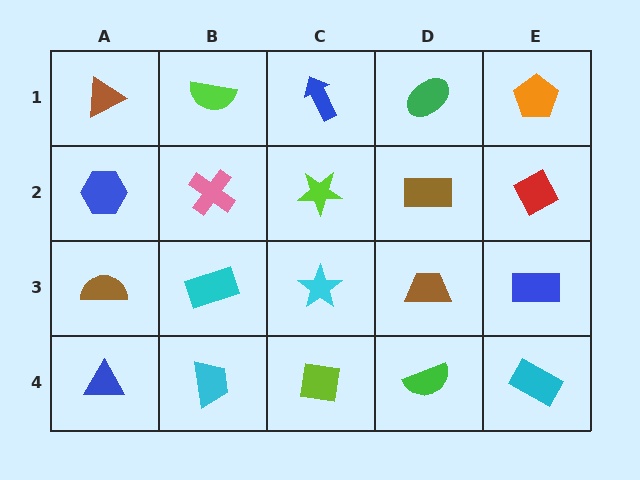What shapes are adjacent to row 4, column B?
A cyan rectangle (row 3, column B), a blue triangle (row 4, column A), a lime square (row 4, column C).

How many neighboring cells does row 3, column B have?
4.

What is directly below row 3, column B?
A cyan trapezoid.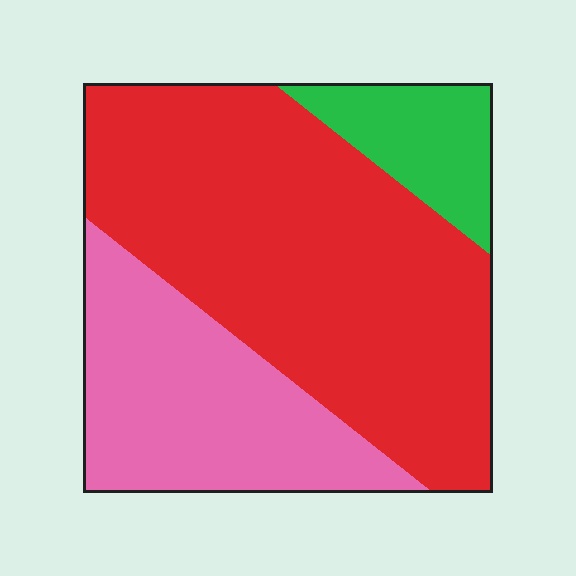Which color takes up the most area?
Red, at roughly 60%.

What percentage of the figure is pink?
Pink covers 29% of the figure.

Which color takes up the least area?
Green, at roughly 10%.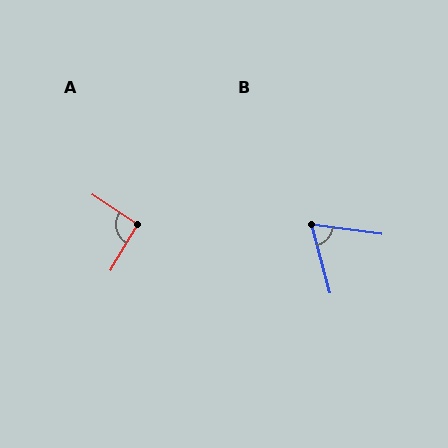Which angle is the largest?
A, at approximately 93 degrees.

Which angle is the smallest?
B, at approximately 67 degrees.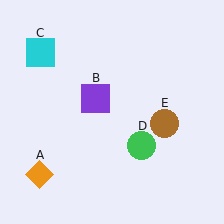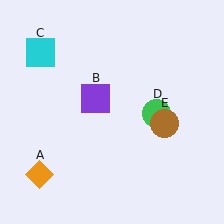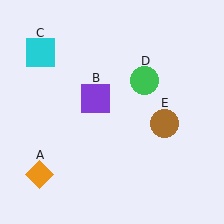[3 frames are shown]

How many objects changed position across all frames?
1 object changed position: green circle (object D).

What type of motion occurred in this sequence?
The green circle (object D) rotated counterclockwise around the center of the scene.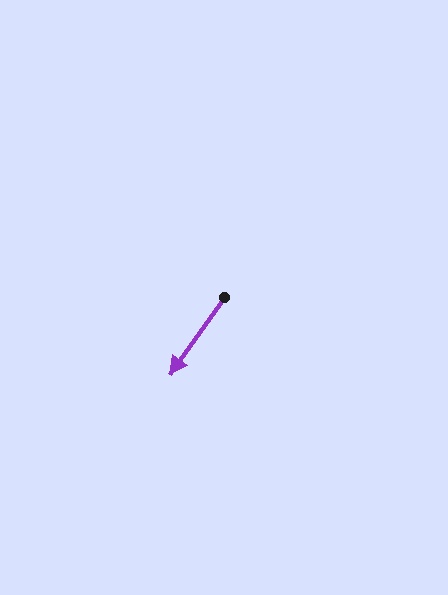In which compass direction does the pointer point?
Southwest.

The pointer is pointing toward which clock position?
Roughly 7 o'clock.